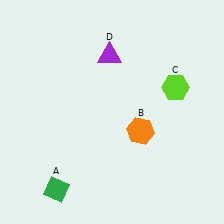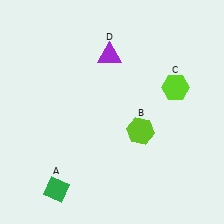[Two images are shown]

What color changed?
The hexagon (B) changed from orange in Image 1 to lime in Image 2.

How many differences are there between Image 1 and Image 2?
There is 1 difference between the two images.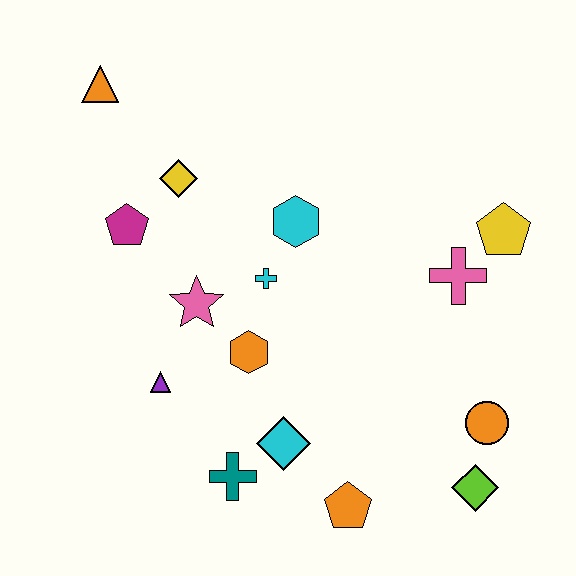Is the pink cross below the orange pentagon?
No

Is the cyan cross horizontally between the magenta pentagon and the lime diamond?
Yes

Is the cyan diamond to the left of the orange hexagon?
No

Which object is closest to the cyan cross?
The cyan hexagon is closest to the cyan cross.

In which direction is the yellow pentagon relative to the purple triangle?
The yellow pentagon is to the right of the purple triangle.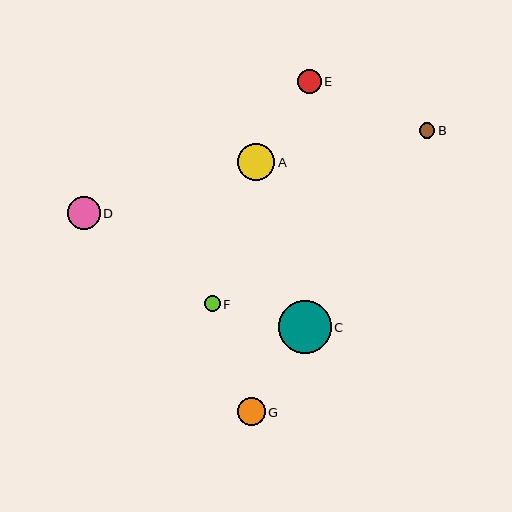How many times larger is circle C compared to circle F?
Circle C is approximately 3.4 times the size of circle F.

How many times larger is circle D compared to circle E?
Circle D is approximately 1.4 times the size of circle E.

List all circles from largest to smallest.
From largest to smallest: C, A, D, G, E, B, F.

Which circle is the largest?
Circle C is the largest with a size of approximately 53 pixels.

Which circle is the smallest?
Circle F is the smallest with a size of approximately 15 pixels.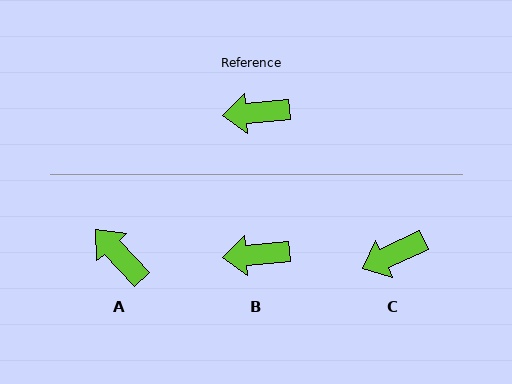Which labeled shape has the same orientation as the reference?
B.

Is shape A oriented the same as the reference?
No, it is off by about 52 degrees.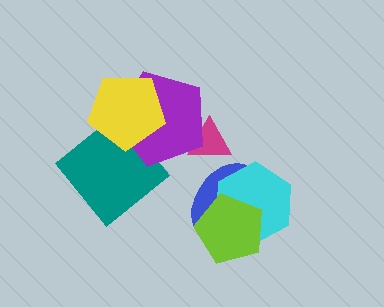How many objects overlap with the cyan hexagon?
2 objects overlap with the cyan hexagon.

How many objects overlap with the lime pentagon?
2 objects overlap with the lime pentagon.